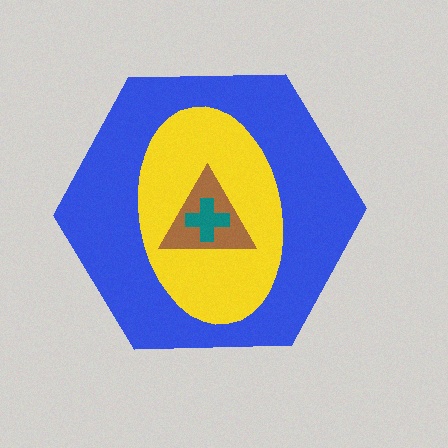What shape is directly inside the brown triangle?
The teal cross.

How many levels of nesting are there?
4.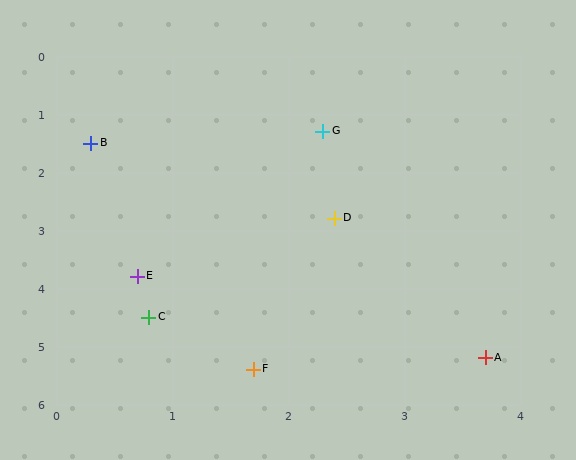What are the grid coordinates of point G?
Point G is at approximately (2.3, 1.3).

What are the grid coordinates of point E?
Point E is at approximately (0.7, 3.8).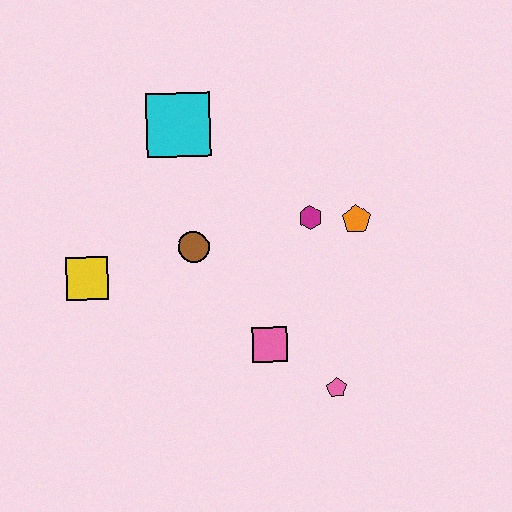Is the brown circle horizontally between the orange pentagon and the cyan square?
Yes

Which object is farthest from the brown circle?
The pink pentagon is farthest from the brown circle.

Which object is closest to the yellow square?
The brown circle is closest to the yellow square.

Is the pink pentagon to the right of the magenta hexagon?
Yes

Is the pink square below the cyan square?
Yes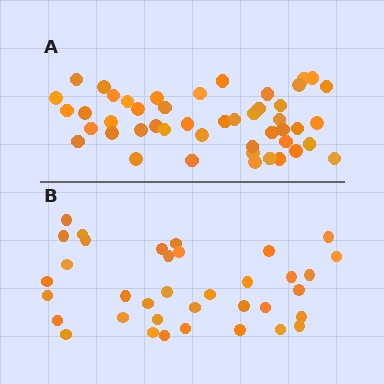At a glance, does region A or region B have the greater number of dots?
Region A (the top region) has more dots.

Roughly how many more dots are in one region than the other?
Region A has roughly 12 or so more dots than region B.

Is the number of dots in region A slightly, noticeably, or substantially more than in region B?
Region A has noticeably more, but not dramatically so. The ratio is roughly 1.3 to 1.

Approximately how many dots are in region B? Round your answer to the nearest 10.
About 40 dots. (The exact count is 36, which rounds to 40.)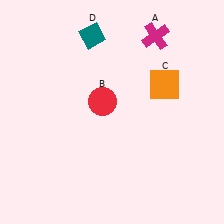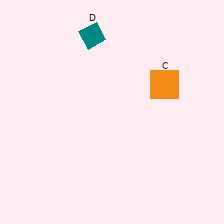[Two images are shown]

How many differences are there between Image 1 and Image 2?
There are 2 differences between the two images.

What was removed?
The red circle (B), the magenta cross (A) were removed in Image 2.